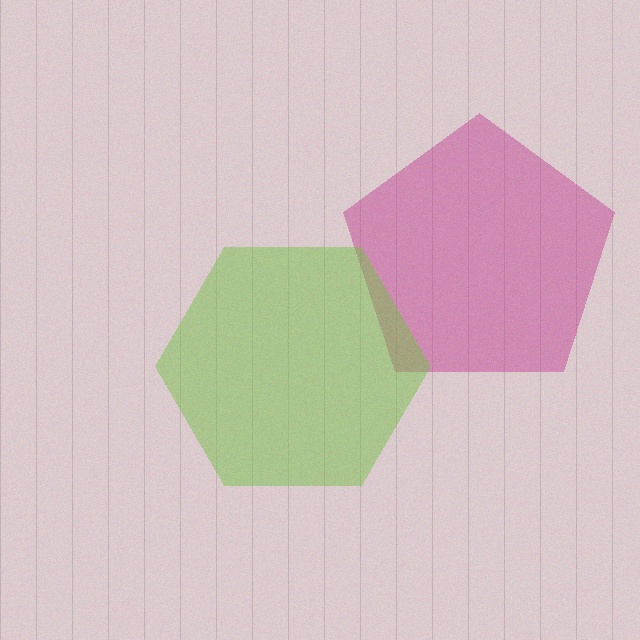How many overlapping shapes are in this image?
There are 2 overlapping shapes in the image.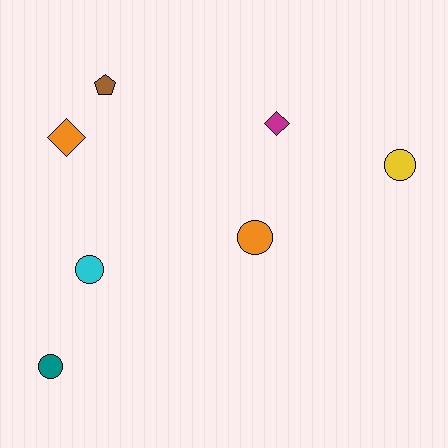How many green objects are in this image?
There are no green objects.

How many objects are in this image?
There are 7 objects.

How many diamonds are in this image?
There are 2 diamonds.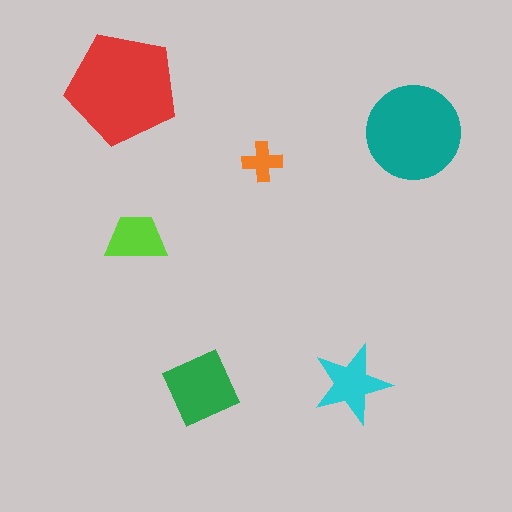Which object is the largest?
The red pentagon.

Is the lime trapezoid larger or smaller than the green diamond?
Smaller.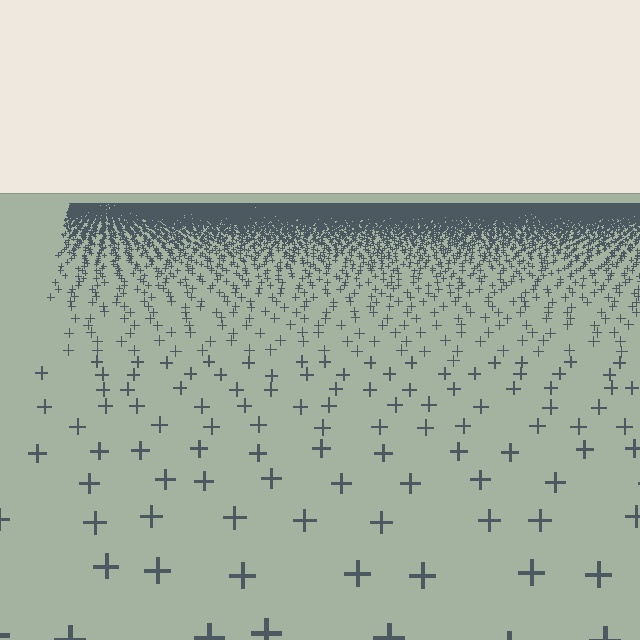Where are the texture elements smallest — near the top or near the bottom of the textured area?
Near the top.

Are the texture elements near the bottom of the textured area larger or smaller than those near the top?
Larger. Near the bottom, elements are closer to the viewer and appear at a bigger on-screen size.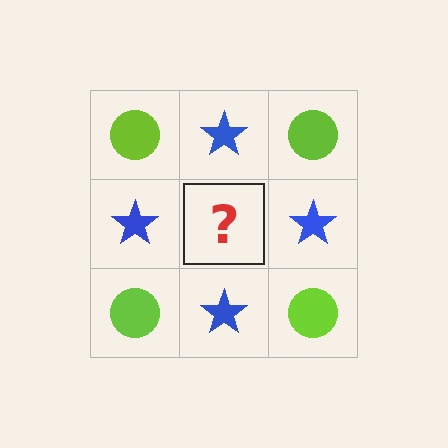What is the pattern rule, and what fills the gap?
The rule is that it alternates lime circle and blue star in a checkerboard pattern. The gap should be filled with a lime circle.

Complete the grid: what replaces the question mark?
The question mark should be replaced with a lime circle.